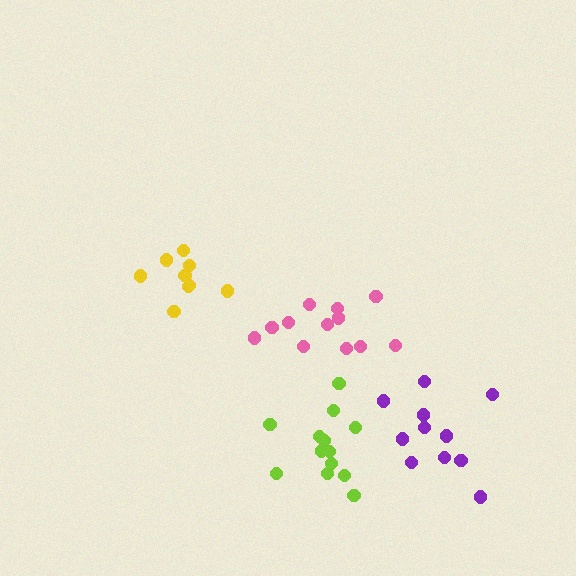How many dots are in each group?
Group 1: 11 dots, Group 2: 9 dots, Group 3: 13 dots, Group 4: 12 dots (45 total).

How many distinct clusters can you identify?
There are 4 distinct clusters.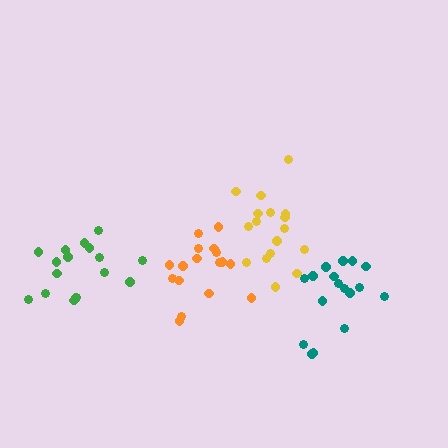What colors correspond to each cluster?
The clusters are colored: green, orange, yellow, teal.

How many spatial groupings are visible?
There are 4 spatial groupings.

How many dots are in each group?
Group 1: 17 dots, Group 2: 18 dots, Group 3: 17 dots, Group 4: 17 dots (69 total).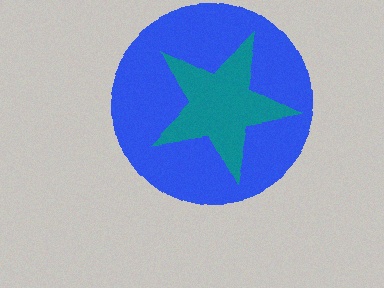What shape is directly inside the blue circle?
The teal star.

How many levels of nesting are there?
2.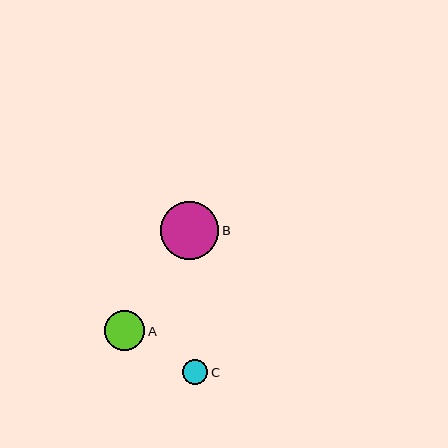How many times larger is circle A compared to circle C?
Circle A is approximately 1.6 times the size of circle C.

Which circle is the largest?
Circle B is the largest with a size of approximately 58 pixels.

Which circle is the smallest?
Circle C is the smallest with a size of approximately 25 pixels.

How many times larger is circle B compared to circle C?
Circle B is approximately 2.3 times the size of circle C.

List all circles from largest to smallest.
From largest to smallest: B, A, C.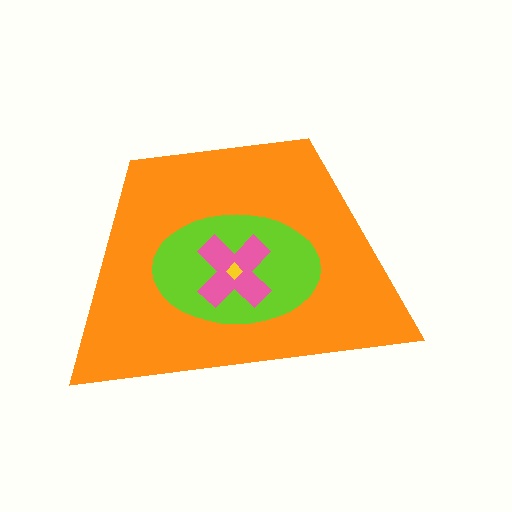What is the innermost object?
The yellow diamond.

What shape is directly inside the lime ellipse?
The pink cross.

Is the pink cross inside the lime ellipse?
Yes.